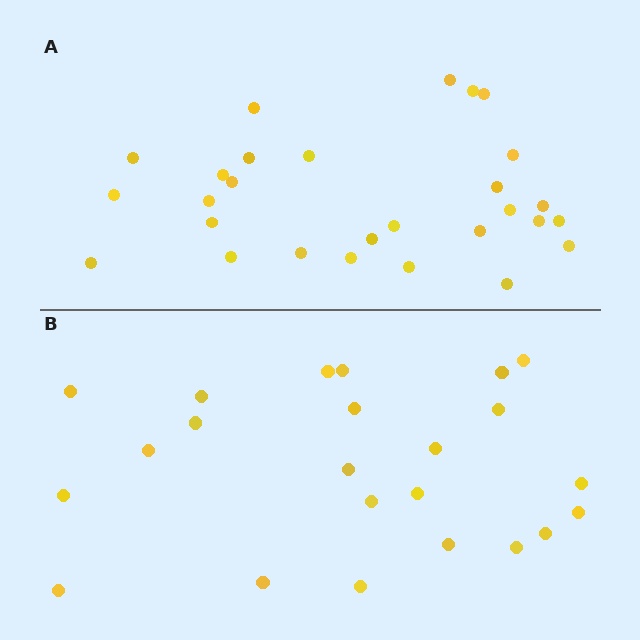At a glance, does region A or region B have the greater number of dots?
Region A (the top region) has more dots.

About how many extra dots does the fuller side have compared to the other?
Region A has about 5 more dots than region B.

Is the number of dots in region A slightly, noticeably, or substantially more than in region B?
Region A has only slightly more — the two regions are fairly close. The ratio is roughly 1.2 to 1.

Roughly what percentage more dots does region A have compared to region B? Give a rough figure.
About 20% more.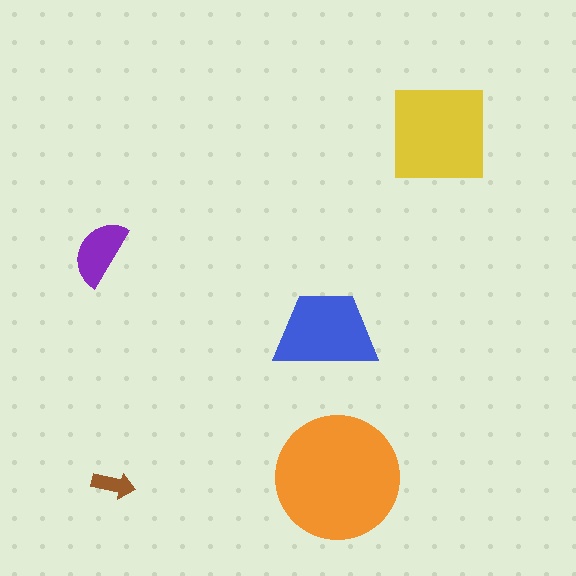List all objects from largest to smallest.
The orange circle, the yellow square, the blue trapezoid, the purple semicircle, the brown arrow.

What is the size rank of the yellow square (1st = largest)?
2nd.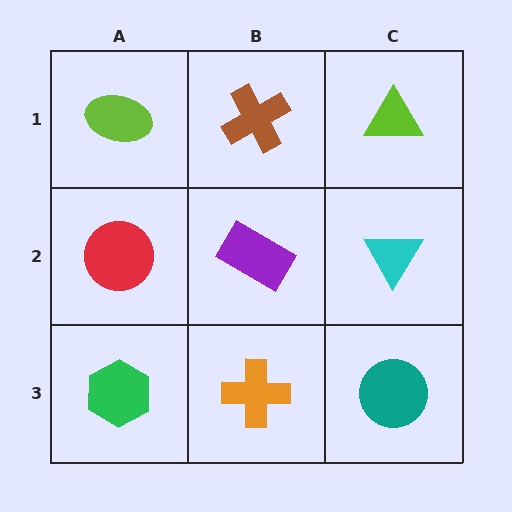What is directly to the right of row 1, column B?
A lime triangle.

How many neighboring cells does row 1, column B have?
3.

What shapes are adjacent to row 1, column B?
A purple rectangle (row 2, column B), a lime ellipse (row 1, column A), a lime triangle (row 1, column C).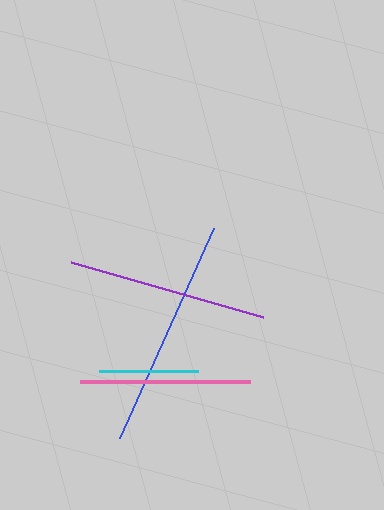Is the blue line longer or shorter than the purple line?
The blue line is longer than the purple line.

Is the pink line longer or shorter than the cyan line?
The pink line is longer than the cyan line.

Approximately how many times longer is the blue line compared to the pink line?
The blue line is approximately 1.4 times the length of the pink line.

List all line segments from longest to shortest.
From longest to shortest: blue, purple, pink, cyan.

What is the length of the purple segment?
The purple segment is approximately 199 pixels long.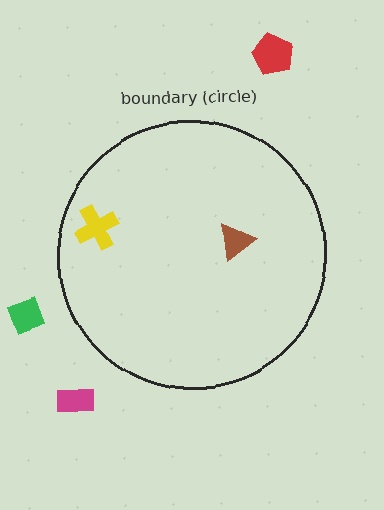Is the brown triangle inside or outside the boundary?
Inside.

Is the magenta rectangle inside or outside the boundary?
Outside.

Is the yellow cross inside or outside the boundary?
Inside.